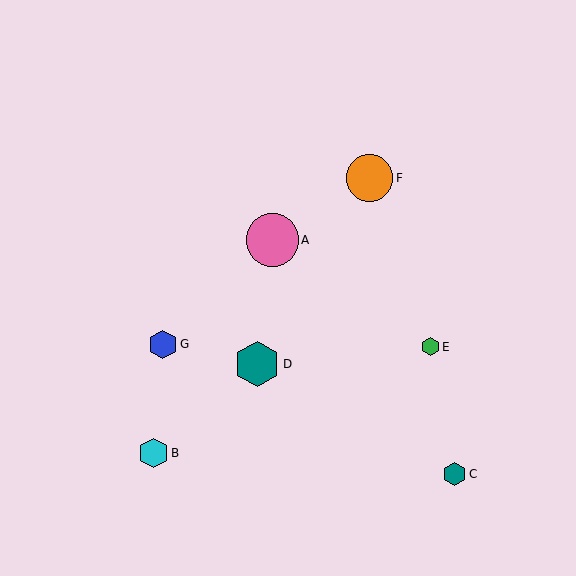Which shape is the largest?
The pink circle (labeled A) is the largest.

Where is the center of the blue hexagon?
The center of the blue hexagon is at (163, 344).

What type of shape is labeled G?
Shape G is a blue hexagon.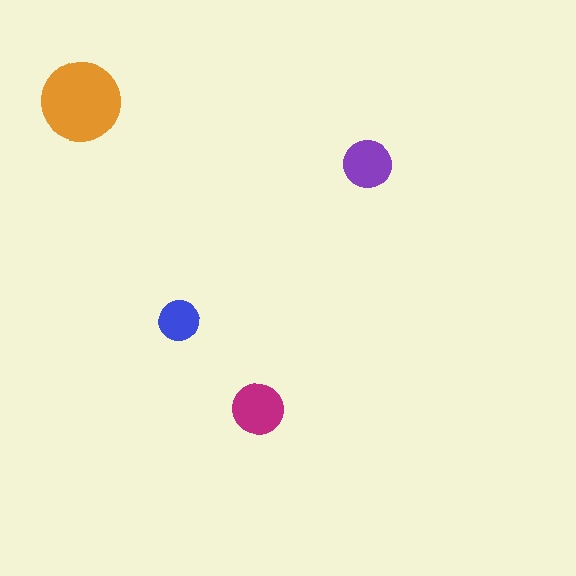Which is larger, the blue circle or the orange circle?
The orange one.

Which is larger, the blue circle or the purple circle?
The purple one.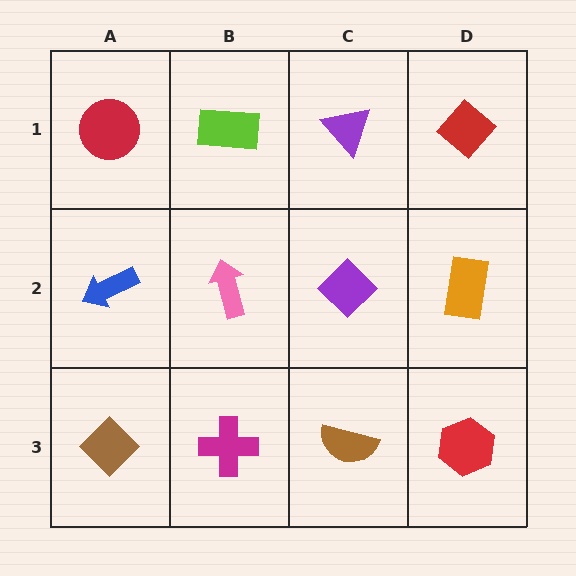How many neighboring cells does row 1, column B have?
3.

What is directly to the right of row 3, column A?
A magenta cross.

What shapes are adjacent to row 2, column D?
A red diamond (row 1, column D), a red hexagon (row 3, column D), a purple diamond (row 2, column C).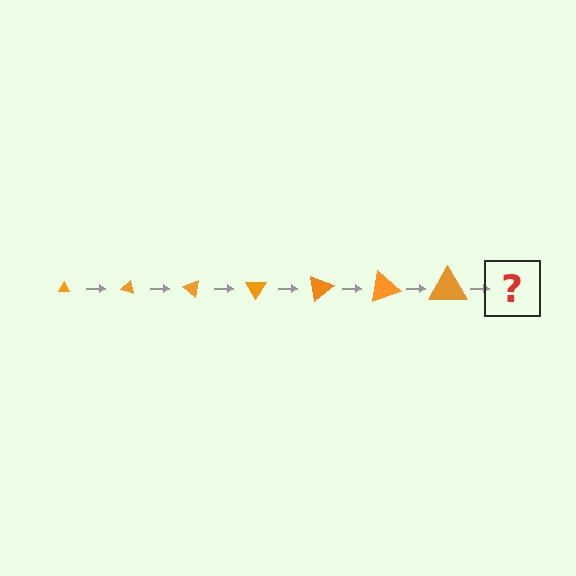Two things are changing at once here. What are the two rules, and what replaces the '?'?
The two rules are that the triangle grows larger each step and it rotates 20 degrees each step. The '?' should be a triangle, larger than the previous one and rotated 140 degrees from the start.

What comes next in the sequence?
The next element should be a triangle, larger than the previous one and rotated 140 degrees from the start.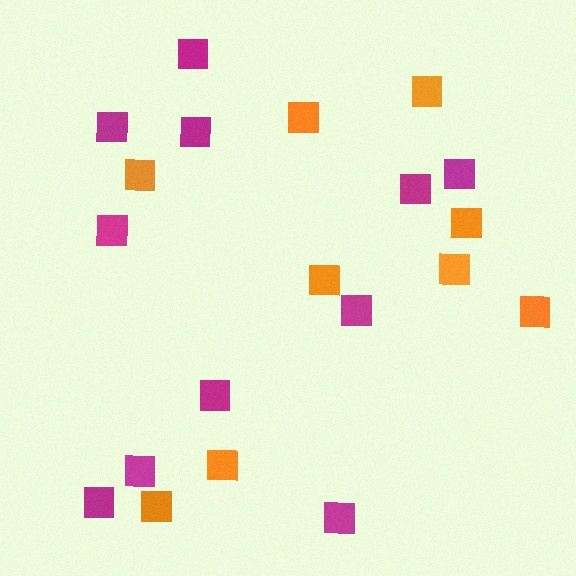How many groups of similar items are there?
There are 2 groups: one group of orange squares (9) and one group of magenta squares (11).